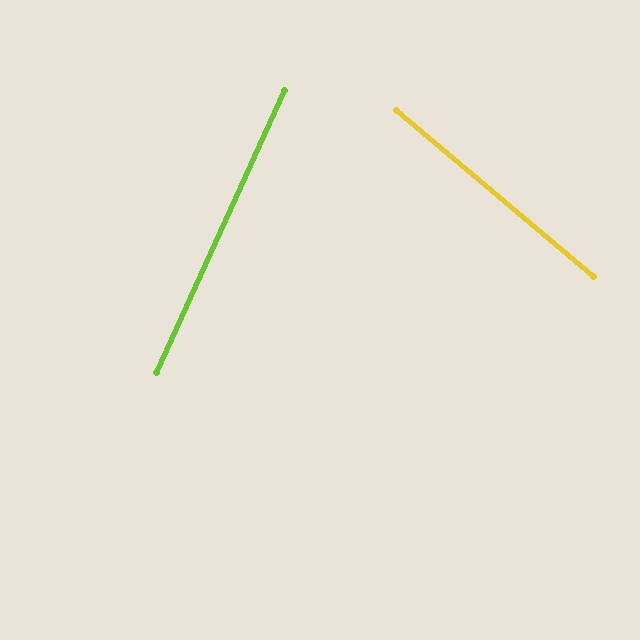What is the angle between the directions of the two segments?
Approximately 74 degrees.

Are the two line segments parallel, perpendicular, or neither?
Neither parallel nor perpendicular — they differ by about 74°.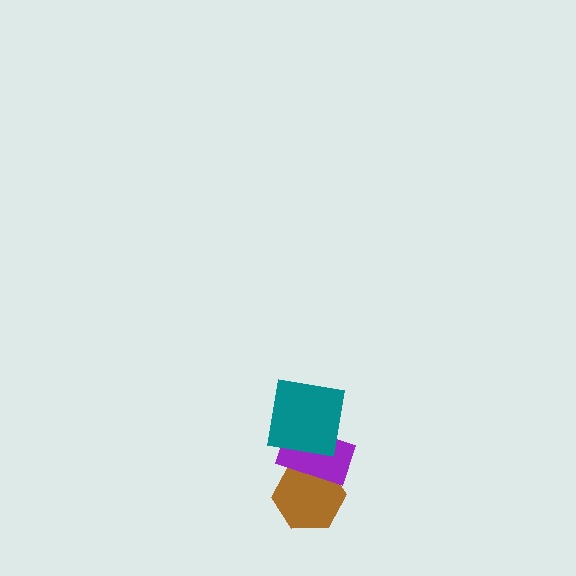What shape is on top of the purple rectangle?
The teal square is on top of the purple rectangle.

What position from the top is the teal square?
The teal square is 1st from the top.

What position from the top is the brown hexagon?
The brown hexagon is 3rd from the top.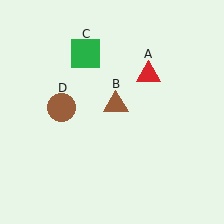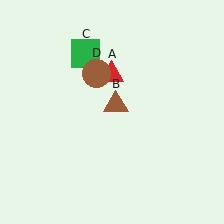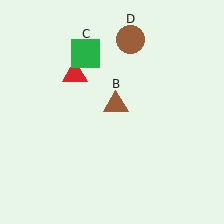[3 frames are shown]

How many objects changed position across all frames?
2 objects changed position: red triangle (object A), brown circle (object D).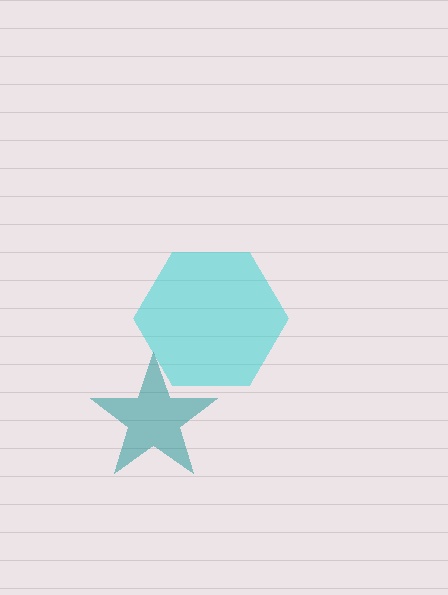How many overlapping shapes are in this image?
There are 2 overlapping shapes in the image.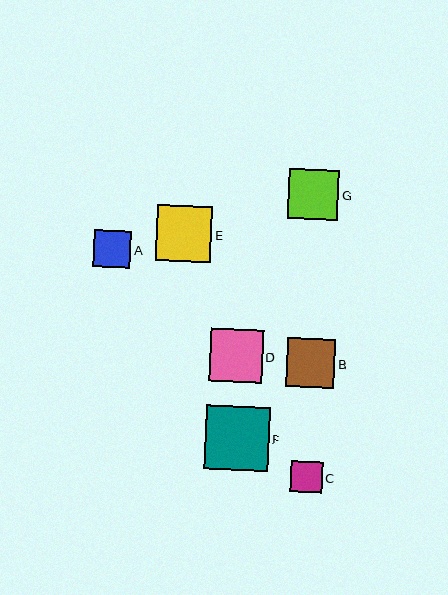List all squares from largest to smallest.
From largest to smallest: F, E, D, G, B, A, C.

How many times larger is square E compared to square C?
Square E is approximately 1.8 times the size of square C.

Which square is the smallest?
Square C is the smallest with a size of approximately 31 pixels.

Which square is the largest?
Square F is the largest with a size of approximately 64 pixels.